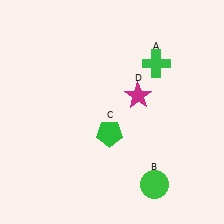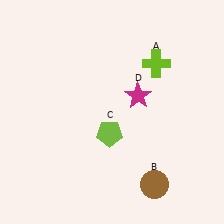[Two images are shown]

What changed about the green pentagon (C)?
In Image 1, C is green. In Image 2, it changed to lime.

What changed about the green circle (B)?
In Image 1, B is green. In Image 2, it changed to brown.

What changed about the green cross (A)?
In Image 1, A is green. In Image 2, it changed to lime.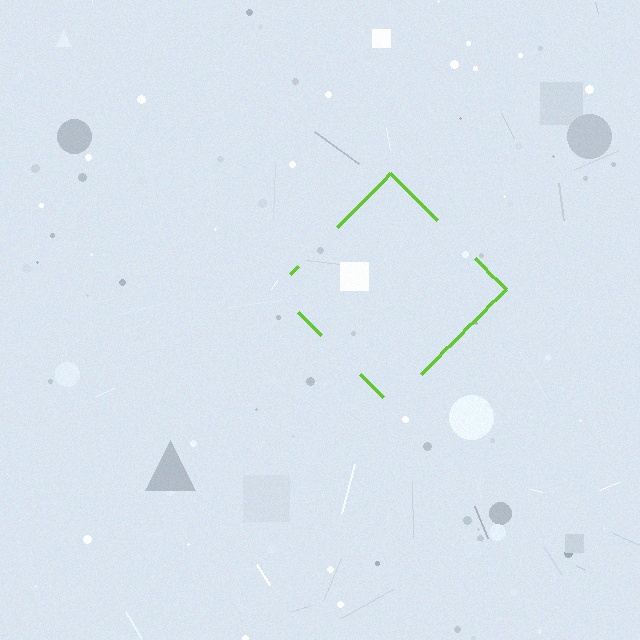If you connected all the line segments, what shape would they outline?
They would outline a diamond.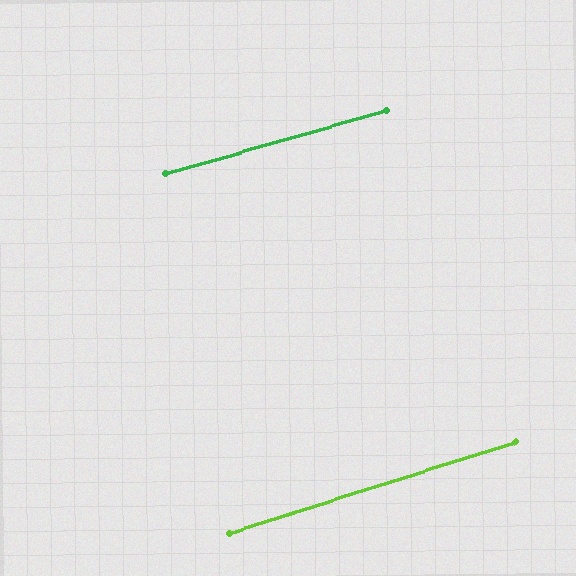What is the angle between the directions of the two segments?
Approximately 2 degrees.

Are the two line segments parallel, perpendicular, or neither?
Parallel — their directions differ by only 1.6°.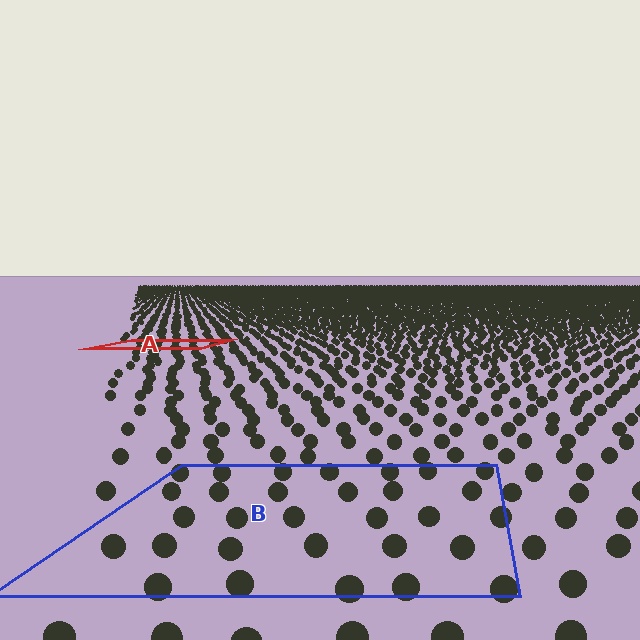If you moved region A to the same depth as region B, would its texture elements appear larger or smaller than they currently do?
They would appear larger. At a closer depth, the same texture elements are projected at a bigger on-screen size.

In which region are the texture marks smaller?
The texture marks are smaller in region A, because it is farther away.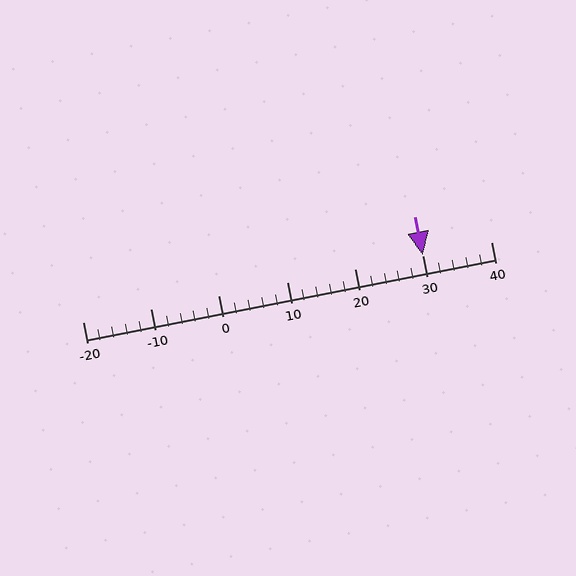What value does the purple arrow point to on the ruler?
The purple arrow points to approximately 30.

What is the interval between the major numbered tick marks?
The major tick marks are spaced 10 units apart.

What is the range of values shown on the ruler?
The ruler shows values from -20 to 40.